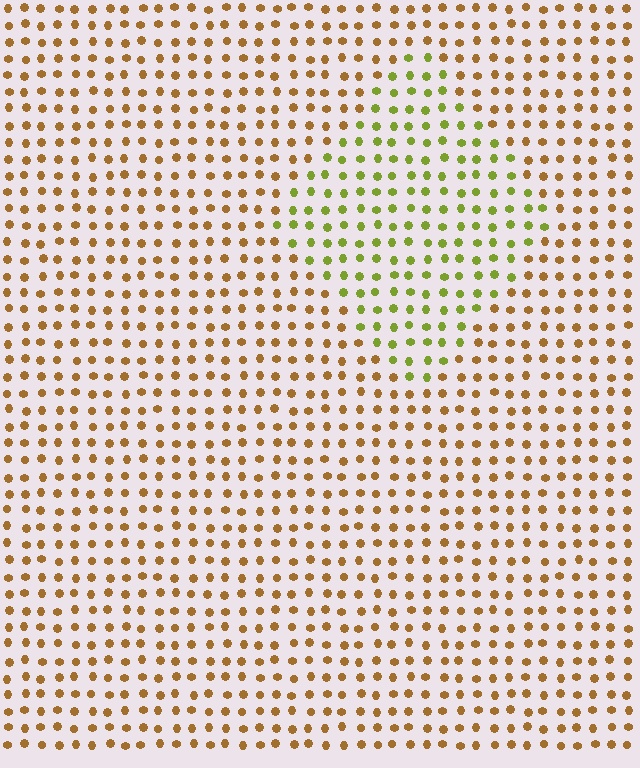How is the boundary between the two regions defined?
The boundary is defined purely by a slight shift in hue (about 46 degrees). Spacing, size, and orientation are identical on both sides.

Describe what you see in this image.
The image is filled with small brown elements in a uniform arrangement. A diamond-shaped region is visible where the elements are tinted to a slightly different hue, forming a subtle color boundary.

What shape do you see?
I see a diamond.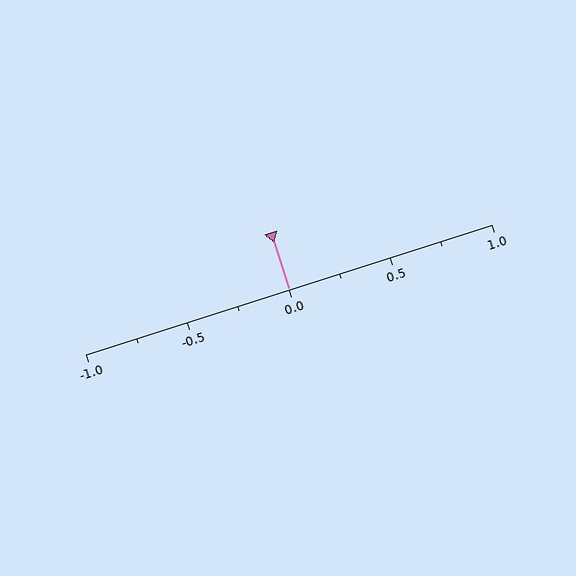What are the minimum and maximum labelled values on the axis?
The axis runs from -1.0 to 1.0.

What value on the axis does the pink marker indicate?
The marker indicates approximately 0.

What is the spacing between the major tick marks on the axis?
The major ticks are spaced 0.5 apart.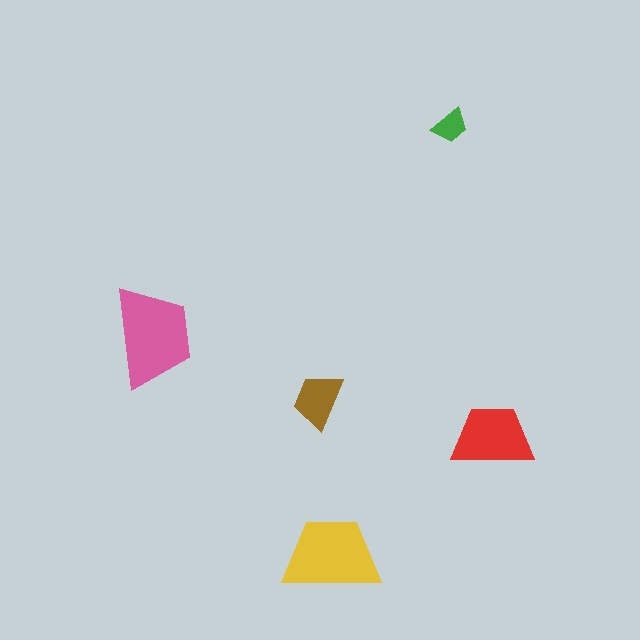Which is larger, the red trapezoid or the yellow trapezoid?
The yellow one.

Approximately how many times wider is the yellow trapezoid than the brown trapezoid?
About 1.5 times wider.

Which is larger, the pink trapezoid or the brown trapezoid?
The pink one.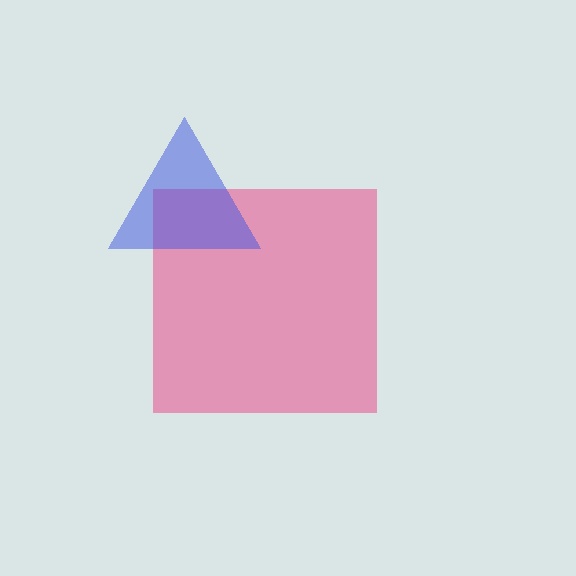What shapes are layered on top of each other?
The layered shapes are: a pink square, a blue triangle.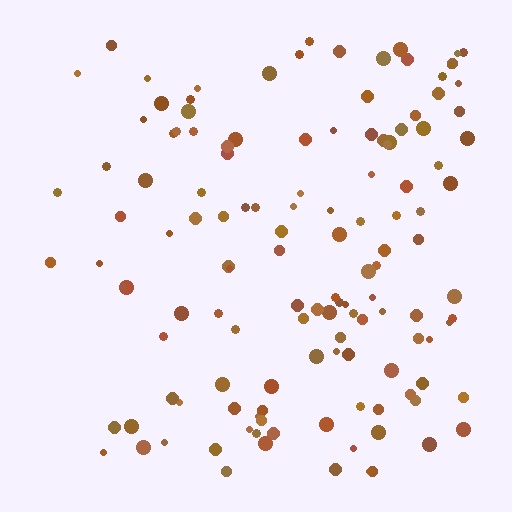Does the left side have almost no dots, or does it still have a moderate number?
Still a moderate number, just noticeably fewer than the right.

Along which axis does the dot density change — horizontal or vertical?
Horizontal.